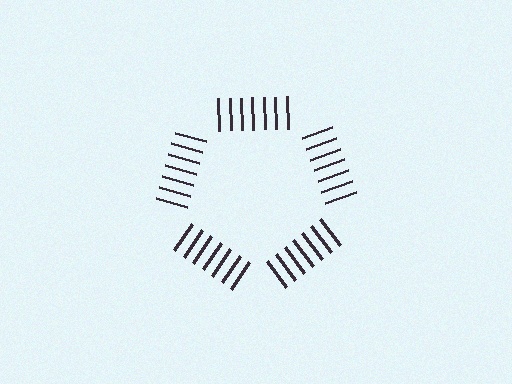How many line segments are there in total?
35 — 7 along each of the 5 edges.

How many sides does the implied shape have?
5 sides — the line-ends trace a pentagon.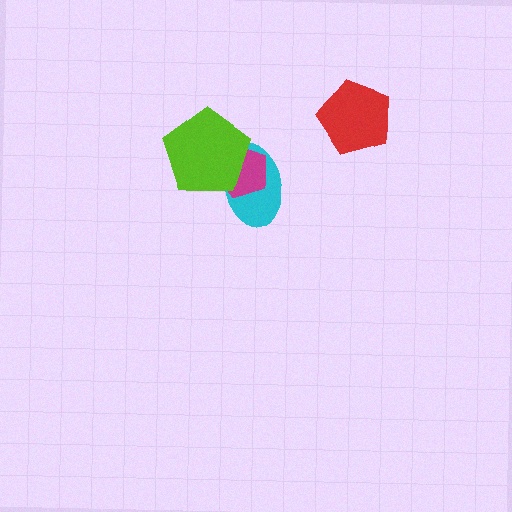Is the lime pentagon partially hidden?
No, no other shape covers it.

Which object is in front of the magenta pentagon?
The lime pentagon is in front of the magenta pentagon.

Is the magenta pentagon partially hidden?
Yes, it is partially covered by another shape.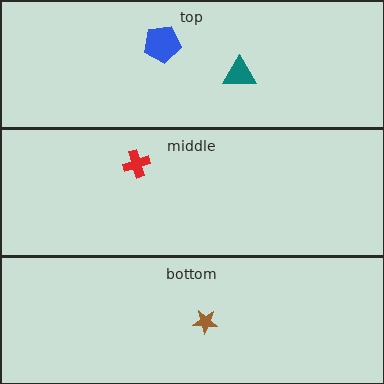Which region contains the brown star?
The bottom region.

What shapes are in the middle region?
The red cross.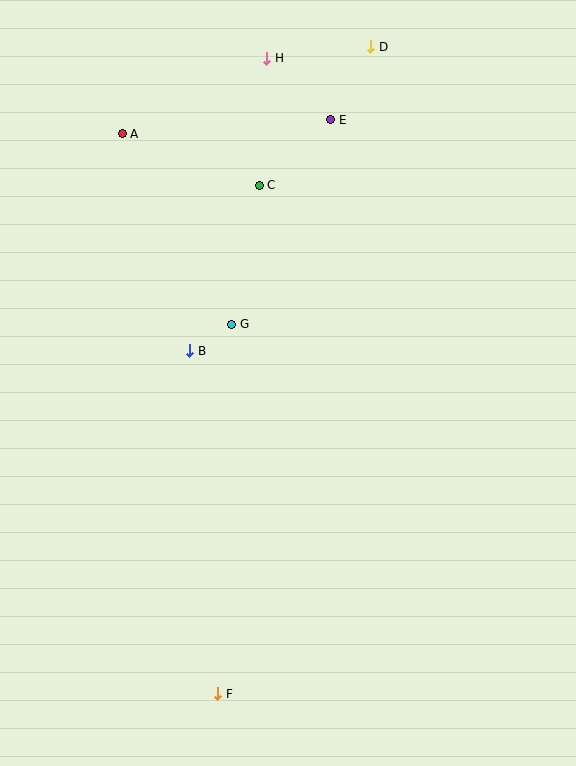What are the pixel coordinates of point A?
Point A is at (122, 134).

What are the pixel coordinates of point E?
Point E is at (331, 120).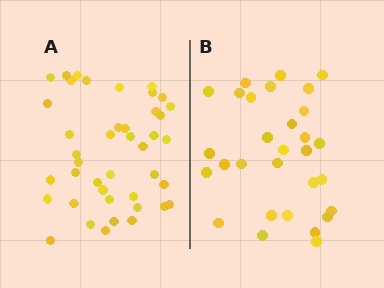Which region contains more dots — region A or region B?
Region A (the left region) has more dots.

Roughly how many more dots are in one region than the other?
Region A has roughly 12 or so more dots than region B.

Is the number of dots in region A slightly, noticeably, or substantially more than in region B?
Region A has noticeably more, but not dramatically so. The ratio is roughly 1.4 to 1.